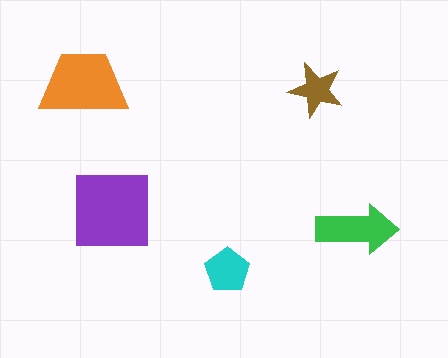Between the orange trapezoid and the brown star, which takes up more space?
The orange trapezoid.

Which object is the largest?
The purple square.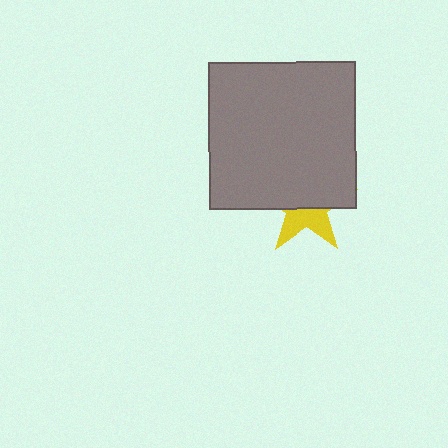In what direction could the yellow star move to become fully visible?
The yellow star could move down. That would shift it out from behind the gray square entirely.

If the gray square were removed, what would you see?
You would see the complete yellow star.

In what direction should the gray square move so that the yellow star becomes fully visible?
The gray square should move up. That is the shortest direction to clear the overlap and leave the yellow star fully visible.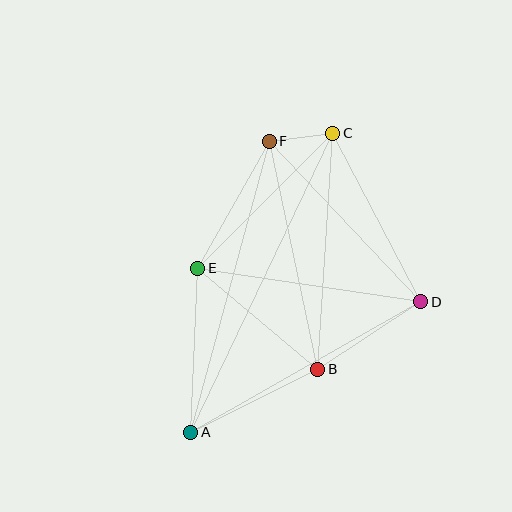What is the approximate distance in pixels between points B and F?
The distance between B and F is approximately 233 pixels.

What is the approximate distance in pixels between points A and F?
The distance between A and F is approximately 301 pixels.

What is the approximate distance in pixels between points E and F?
The distance between E and F is approximately 146 pixels.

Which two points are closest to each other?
Points C and F are closest to each other.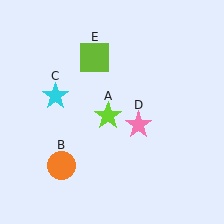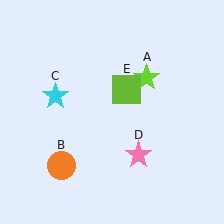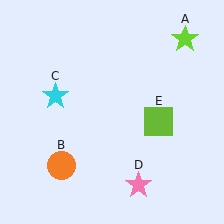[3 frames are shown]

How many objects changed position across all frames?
3 objects changed position: lime star (object A), pink star (object D), lime square (object E).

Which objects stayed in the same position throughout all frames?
Orange circle (object B) and cyan star (object C) remained stationary.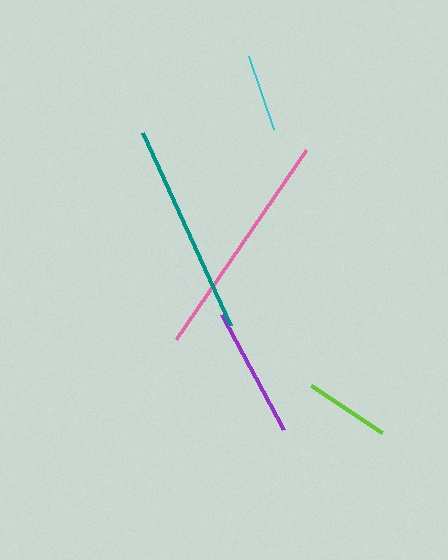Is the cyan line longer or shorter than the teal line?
The teal line is longer than the cyan line.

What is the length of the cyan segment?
The cyan segment is approximately 77 pixels long.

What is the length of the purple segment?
The purple segment is approximately 131 pixels long.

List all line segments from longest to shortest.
From longest to shortest: pink, teal, purple, lime, cyan.